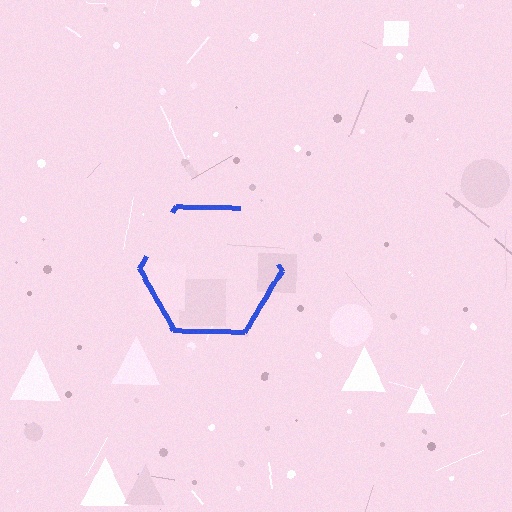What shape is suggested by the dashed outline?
The dashed outline suggests a hexagon.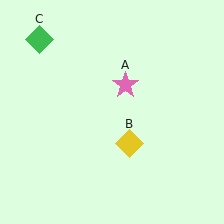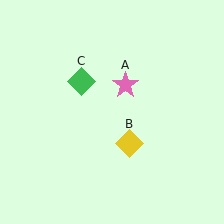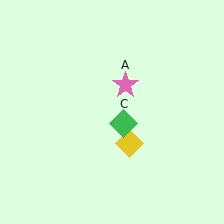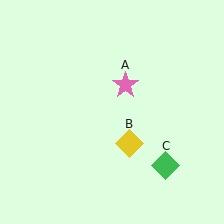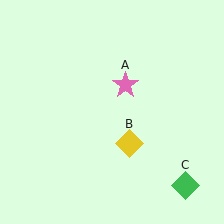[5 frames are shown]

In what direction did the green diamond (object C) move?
The green diamond (object C) moved down and to the right.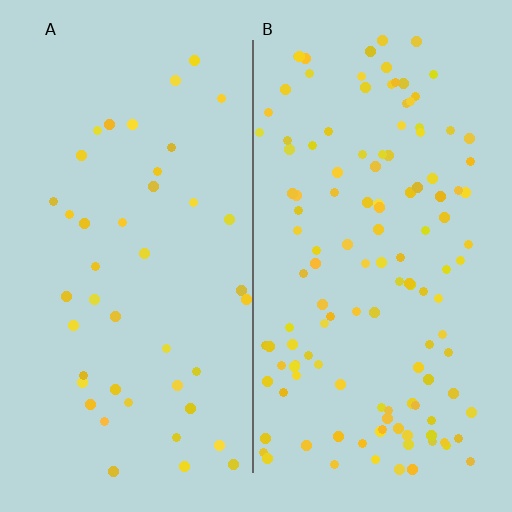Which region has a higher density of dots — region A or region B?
B (the right).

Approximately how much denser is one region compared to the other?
Approximately 2.9× — region B over region A.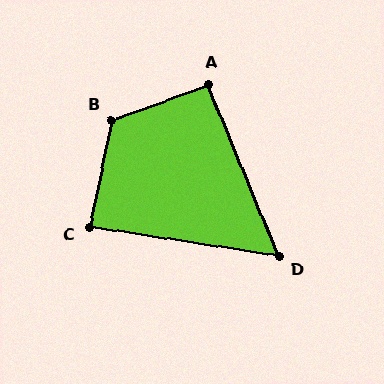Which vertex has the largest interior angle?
B, at approximately 121 degrees.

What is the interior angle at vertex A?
Approximately 93 degrees (approximately right).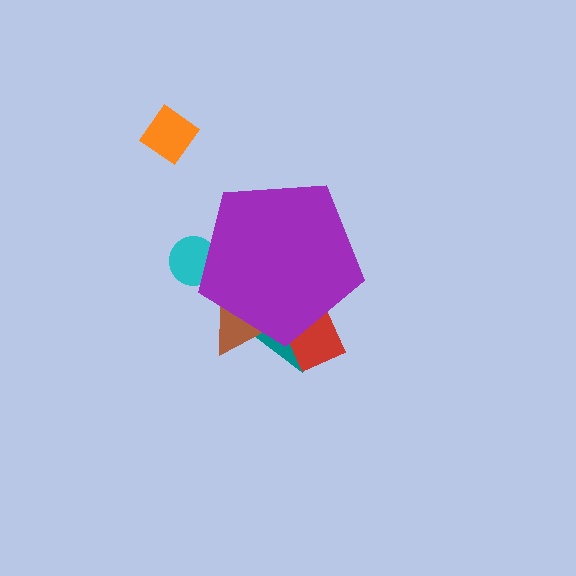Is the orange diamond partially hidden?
No, the orange diamond is fully visible.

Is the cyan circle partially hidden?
Yes, the cyan circle is partially hidden behind the purple pentagon.